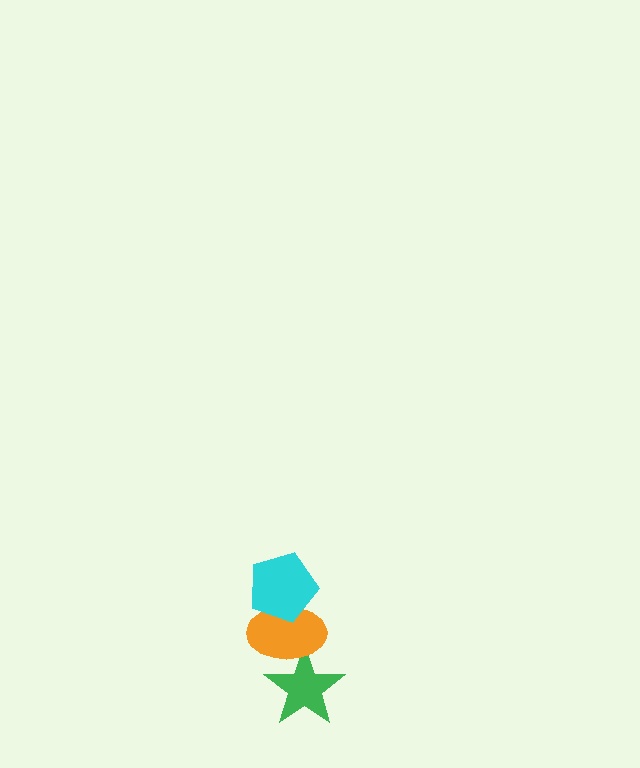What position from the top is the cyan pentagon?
The cyan pentagon is 1st from the top.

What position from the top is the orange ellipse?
The orange ellipse is 2nd from the top.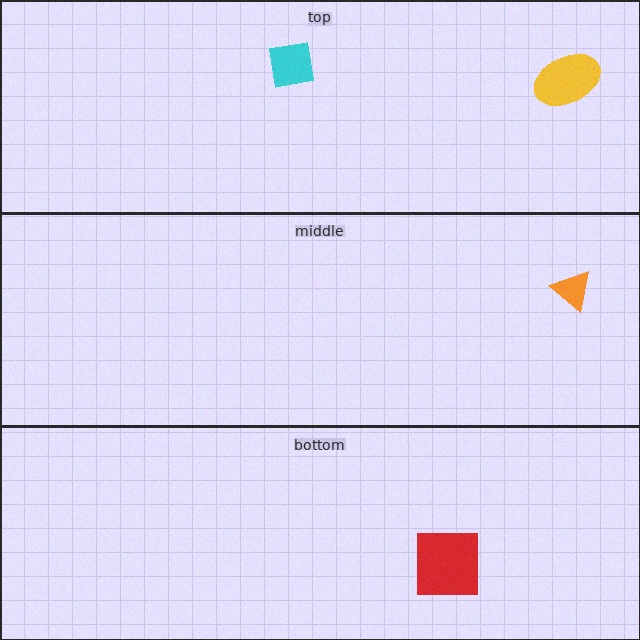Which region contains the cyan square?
The top region.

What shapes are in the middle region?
The orange triangle.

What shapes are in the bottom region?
The red square.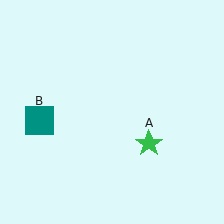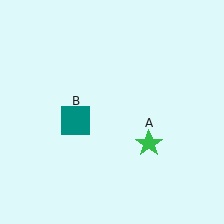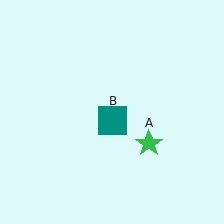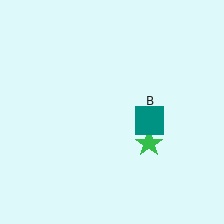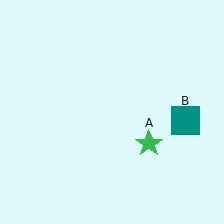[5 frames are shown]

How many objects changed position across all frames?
1 object changed position: teal square (object B).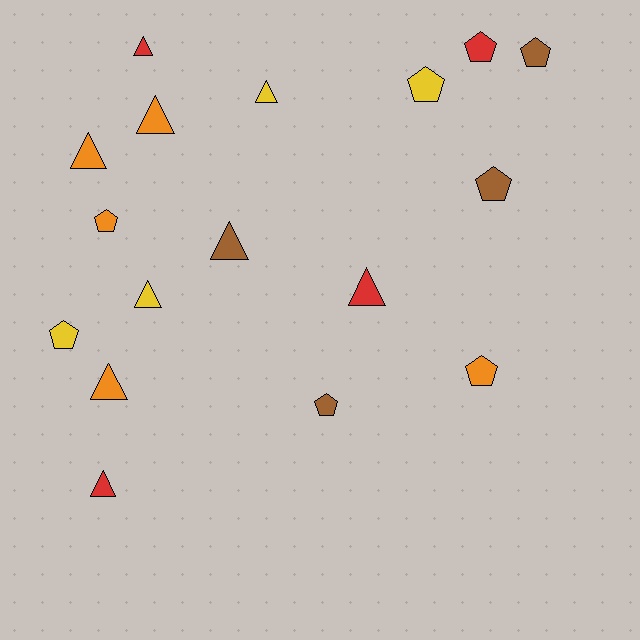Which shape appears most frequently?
Triangle, with 9 objects.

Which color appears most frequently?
Orange, with 5 objects.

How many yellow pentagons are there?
There are 2 yellow pentagons.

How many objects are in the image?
There are 17 objects.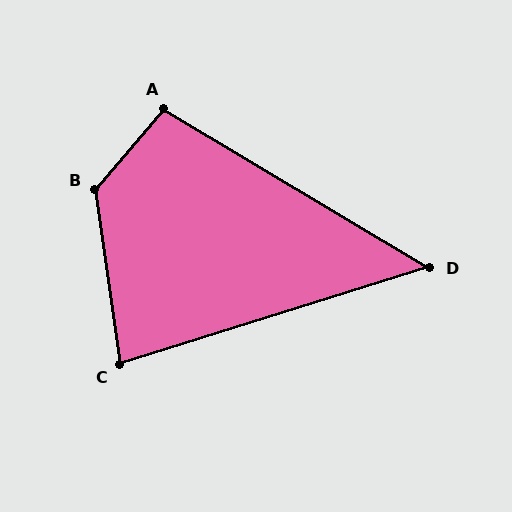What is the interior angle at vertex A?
Approximately 99 degrees (obtuse).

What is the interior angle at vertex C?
Approximately 81 degrees (acute).